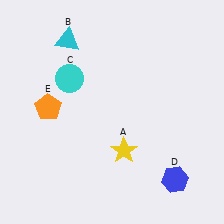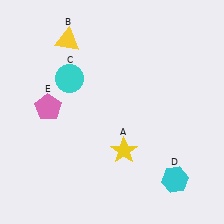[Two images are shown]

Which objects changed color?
B changed from cyan to yellow. D changed from blue to cyan. E changed from orange to pink.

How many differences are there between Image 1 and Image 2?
There are 3 differences between the two images.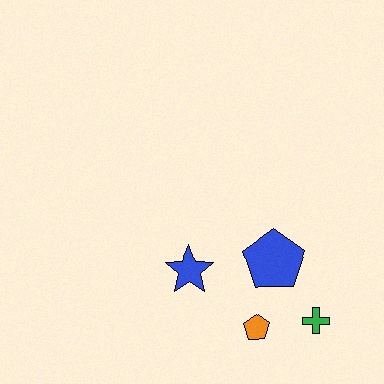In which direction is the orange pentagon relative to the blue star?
The orange pentagon is to the right of the blue star.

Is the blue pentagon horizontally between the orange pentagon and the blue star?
No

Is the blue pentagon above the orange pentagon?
Yes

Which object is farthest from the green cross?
The blue star is farthest from the green cross.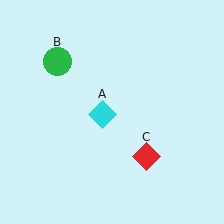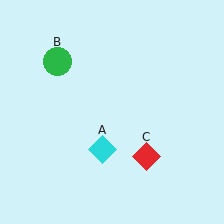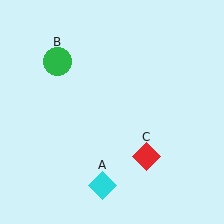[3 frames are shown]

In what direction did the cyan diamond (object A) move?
The cyan diamond (object A) moved down.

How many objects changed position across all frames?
1 object changed position: cyan diamond (object A).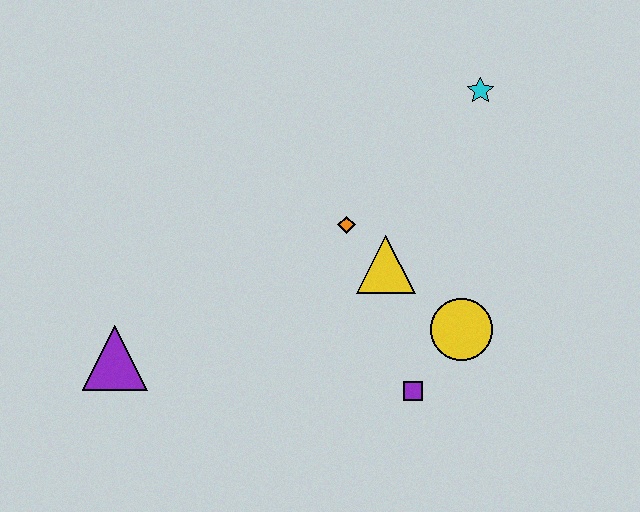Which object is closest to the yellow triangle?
The orange diamond is closest to the yellow triangle.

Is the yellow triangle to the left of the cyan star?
Yes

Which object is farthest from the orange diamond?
The purple triangle is farthest from the orange diamond.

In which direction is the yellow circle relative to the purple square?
The yellow circle is above the purple square.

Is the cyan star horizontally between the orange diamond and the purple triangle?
No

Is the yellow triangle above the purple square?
Yes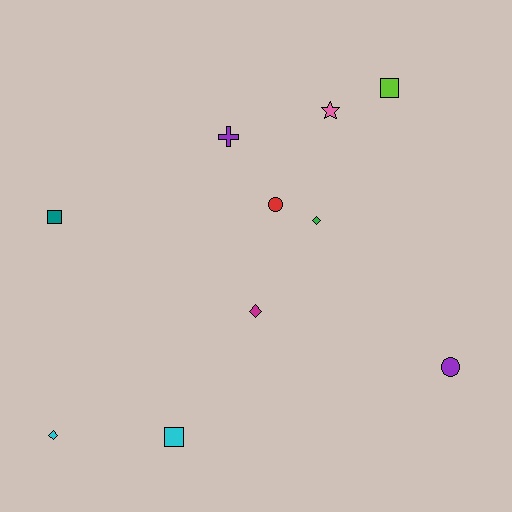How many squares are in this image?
There are 3 squares.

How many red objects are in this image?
There is 1 red object.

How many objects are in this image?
There are 10 objects.